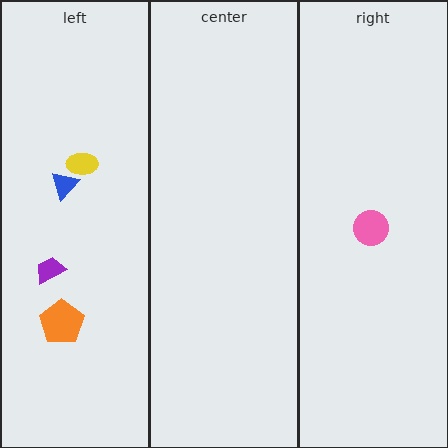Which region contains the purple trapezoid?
The left region.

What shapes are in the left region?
The purple trapezoid, the blue triangle, the orange pentagon, the yellow ellipse.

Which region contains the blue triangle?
The left region.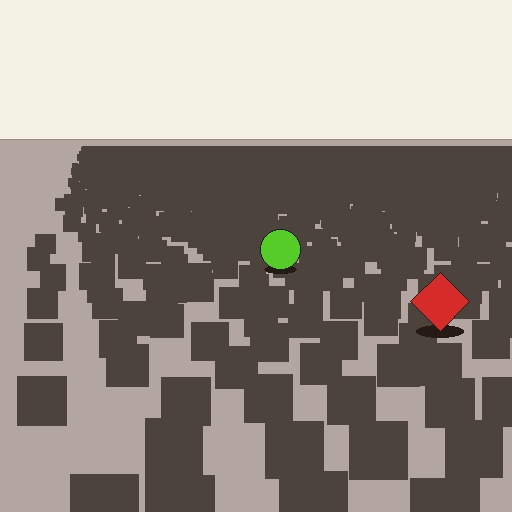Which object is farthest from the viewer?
The lime circle is farthest from the viewer. It appears smaller and the ground texture around it is denser.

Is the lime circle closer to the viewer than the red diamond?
No. The red diamond is closer — you can tell from the texture gradient: the ground texture is coarser near it.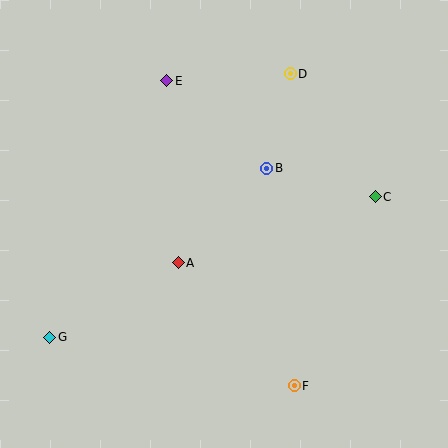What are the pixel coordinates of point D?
Point D is at (290, 74).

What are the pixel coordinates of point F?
Point F is at (294, 386).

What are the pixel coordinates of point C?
Point C is at (375, 197).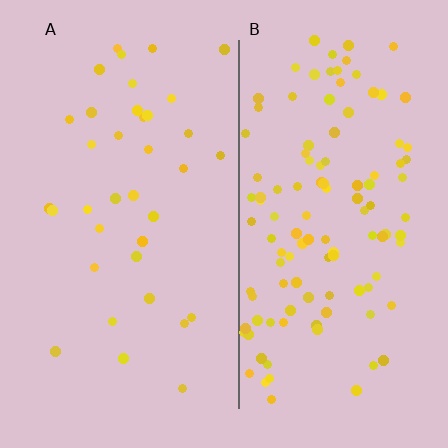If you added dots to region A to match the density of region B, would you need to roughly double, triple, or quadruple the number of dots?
Approximately triple.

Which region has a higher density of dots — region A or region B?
B (the right).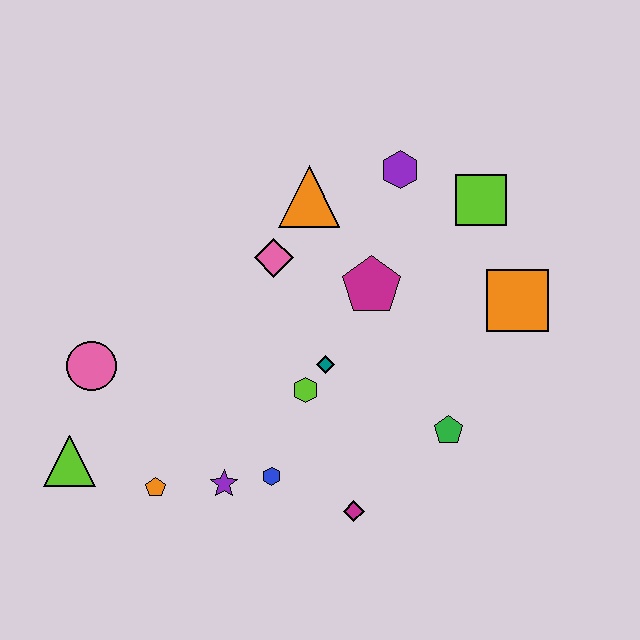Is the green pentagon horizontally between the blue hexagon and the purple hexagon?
No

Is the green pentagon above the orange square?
No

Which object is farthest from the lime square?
The lime triangle is farthest from the lime square.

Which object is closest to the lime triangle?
The orange pentagon is closest to the lime triangle.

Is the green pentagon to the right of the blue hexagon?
Yes